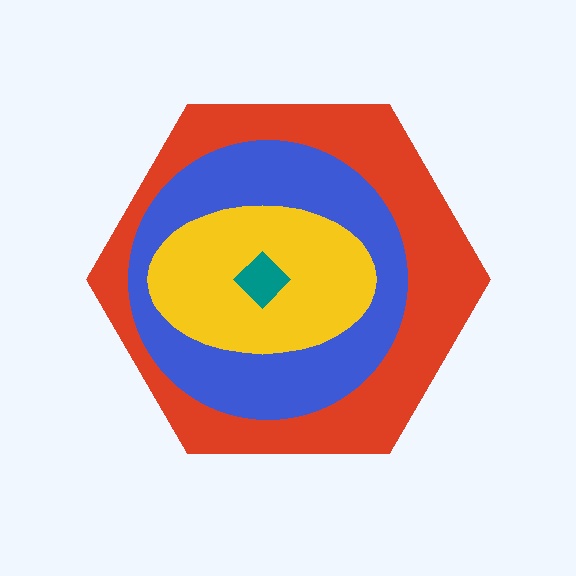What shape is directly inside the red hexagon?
The blue circle.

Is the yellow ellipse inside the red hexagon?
Yes.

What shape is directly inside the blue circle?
The yellow ellipse.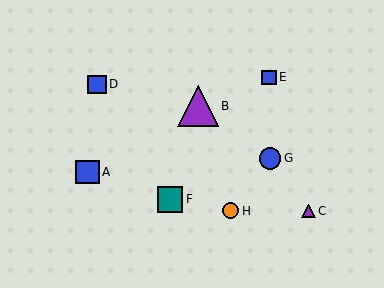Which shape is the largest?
The purple triangle (labeled B) is the largest.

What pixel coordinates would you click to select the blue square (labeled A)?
Click at (88, 172) to select the blue square A.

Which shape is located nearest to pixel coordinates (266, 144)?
The blue circle (labeled G) at (270, 158) is nearest to that location.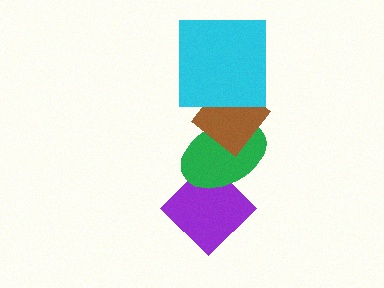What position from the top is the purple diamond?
The purple diamond is 4th from the top.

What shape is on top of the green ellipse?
The brown diamond is on top of the green ellipse.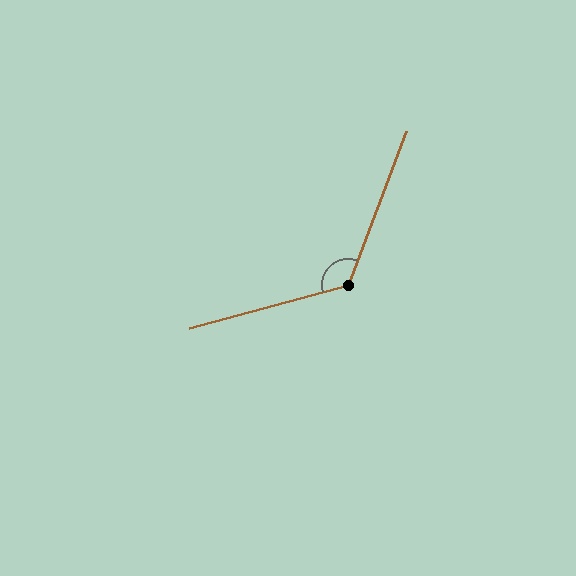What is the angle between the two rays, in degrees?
Approximately 126 degrees.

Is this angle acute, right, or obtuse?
It is obtuse.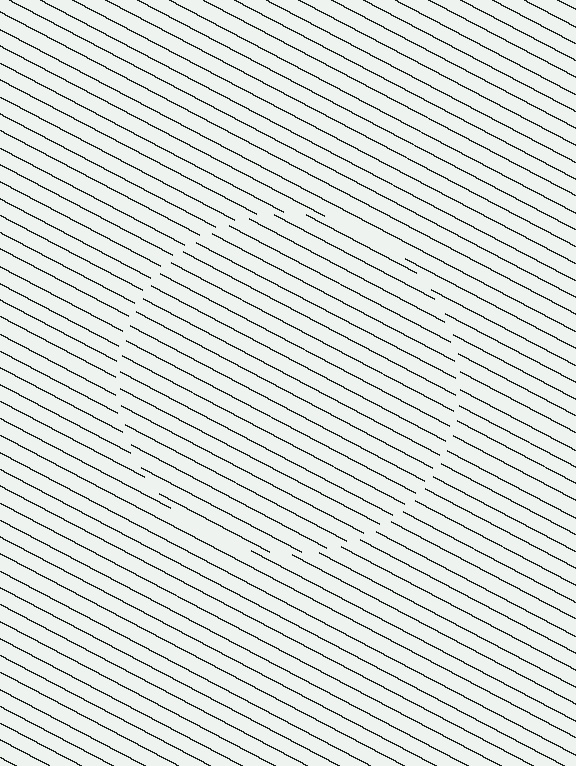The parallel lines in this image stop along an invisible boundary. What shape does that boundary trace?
An illusory circle. The interior of the shape contains the same grating, shifted by half a period — the contour is defined by the phase discontinuity where line-ends from the inner and outer gratings abut.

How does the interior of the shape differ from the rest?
The interior of the shape contains the same grating, shifted by half a period — the contour is defined by the phase discontinuity where line-ends from the inner and outer gratings abut.